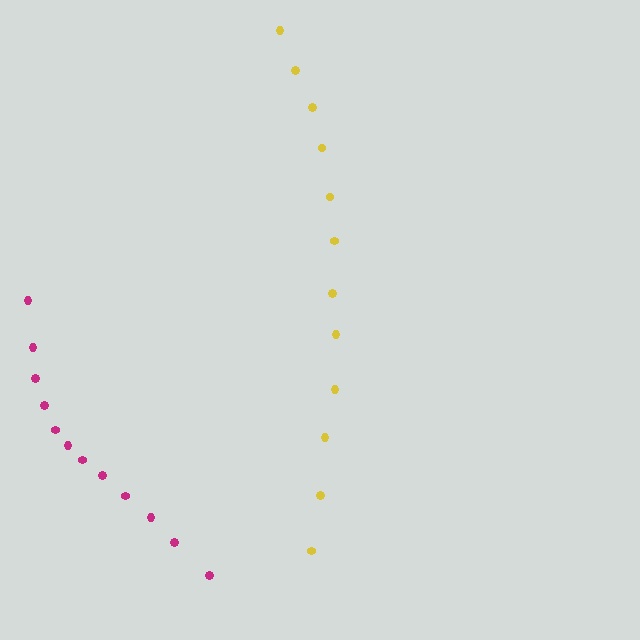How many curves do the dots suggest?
There are 2 distinct paths.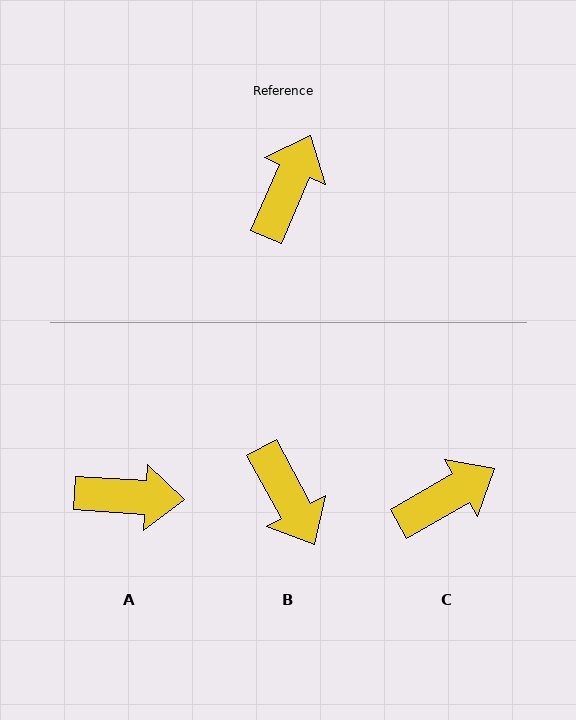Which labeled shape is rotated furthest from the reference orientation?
B, about 128 degrees away.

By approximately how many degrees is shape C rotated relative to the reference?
Approximately 37 degrees clockwise.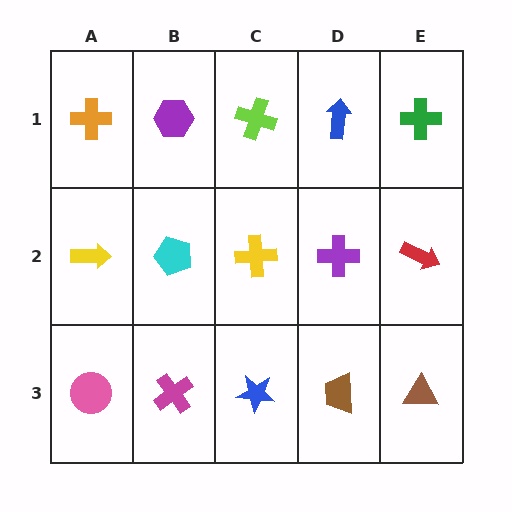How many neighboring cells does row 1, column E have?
2.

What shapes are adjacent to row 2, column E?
A green cross (row 1, column E), a brown triangle (row 3, column E), a purple cross (row 2, column D).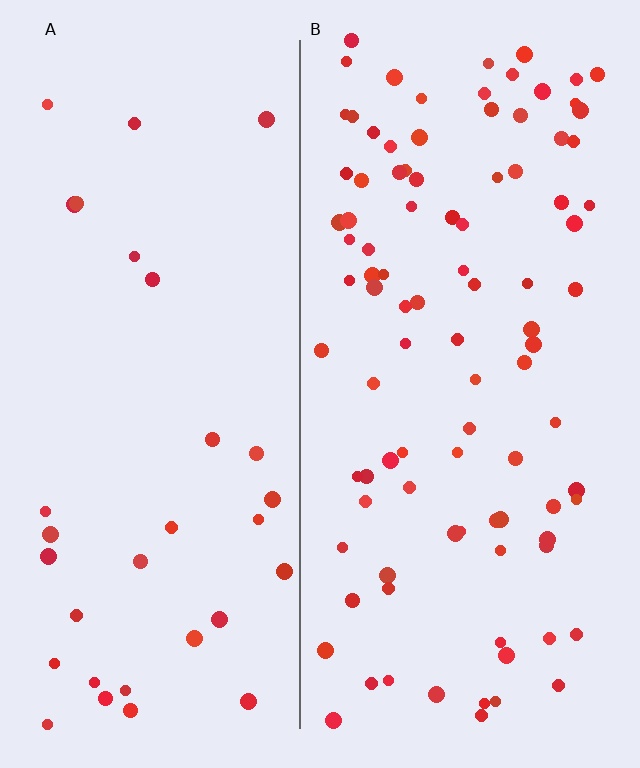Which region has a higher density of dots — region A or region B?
B (the right).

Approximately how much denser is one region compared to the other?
Approximately 3.0× — region B over region A.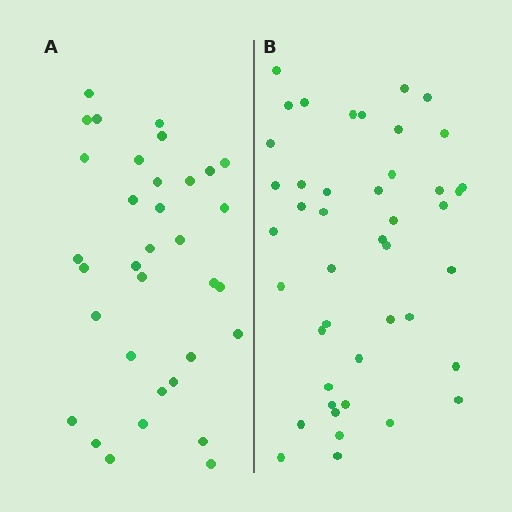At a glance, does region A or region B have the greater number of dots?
Region B (the right region) has more dots.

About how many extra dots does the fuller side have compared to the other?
Region B has roughly 10 or so more dots than region A.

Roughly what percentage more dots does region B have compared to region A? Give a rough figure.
About 30% more.